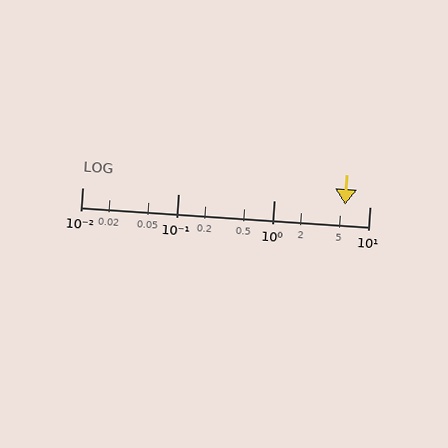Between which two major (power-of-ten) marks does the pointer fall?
The pointer is between 1 and 10.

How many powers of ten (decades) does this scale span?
The scale spans 3 decades, from 0.01 to 10.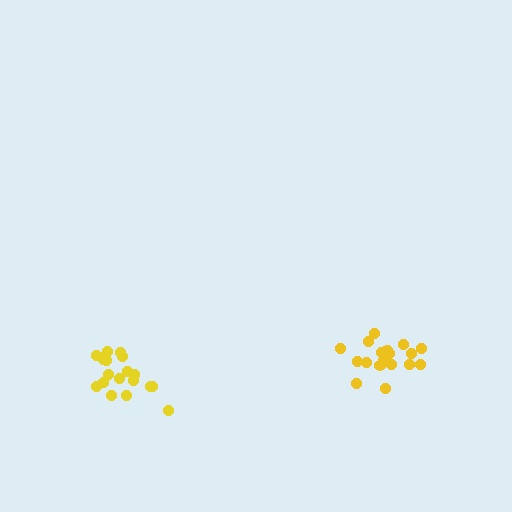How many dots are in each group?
Group 1: 20 dots, Group 2: 19 dots (39 total).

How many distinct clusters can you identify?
There are 2 distinct clusters.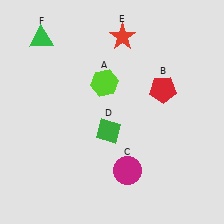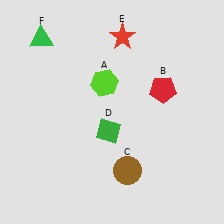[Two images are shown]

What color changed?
The circle (C) changed from magenta in Image 1 to brown in Image 2.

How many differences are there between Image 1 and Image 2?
There is 1 difference between the two images.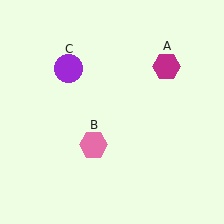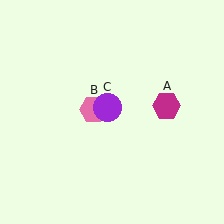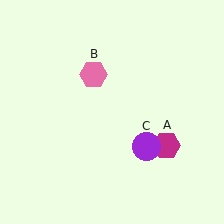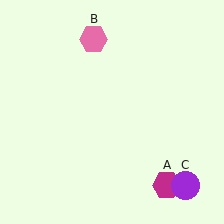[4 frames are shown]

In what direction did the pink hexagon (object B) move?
The pink hexagon (object B) moved up.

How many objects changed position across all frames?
3 objects changed position: magenta hexagon (object A), pink hexagon (object B), purple circle (object C).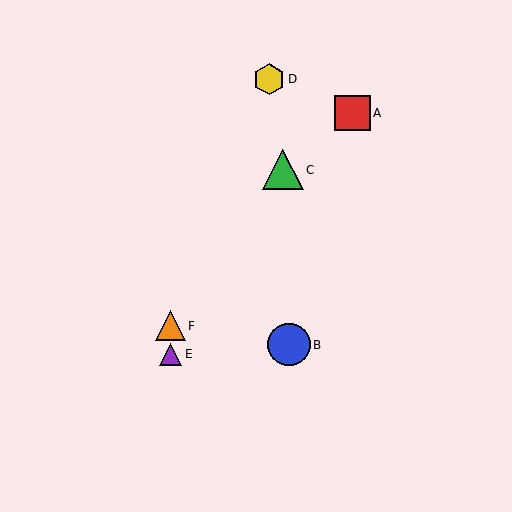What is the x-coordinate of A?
Object A is at x≈352.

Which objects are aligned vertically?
Objects E, F are aligned vertically.